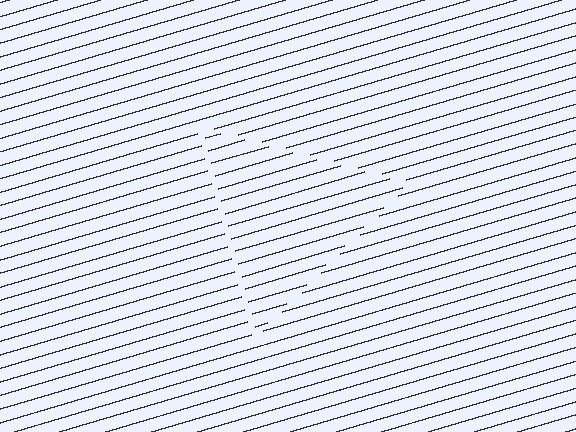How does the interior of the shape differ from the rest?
The interior of the shape contains the same grating, shifted by half a period — the contour is defined by the phase discontinuity where line-ends from the inner and outer gratings abut.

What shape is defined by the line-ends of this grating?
An illusory triangle. The interior of the shape contains the same grating, shifted by half a period — the contour is defined by the phase discontinuity where line-ends from the inner and outer gratings abut.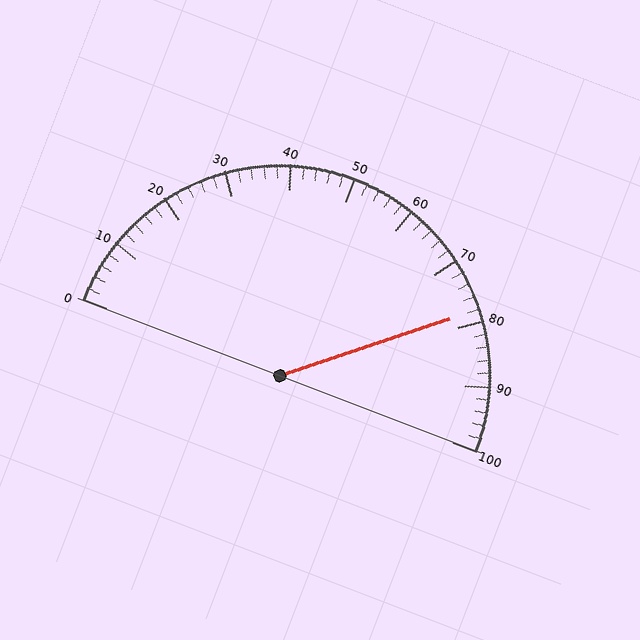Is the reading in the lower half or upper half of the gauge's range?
The reading is in the upper half of the range (0 to 100).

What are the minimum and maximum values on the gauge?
The gauge ranges from 0 to 100.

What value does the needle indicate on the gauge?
The needle indicates approximately 78.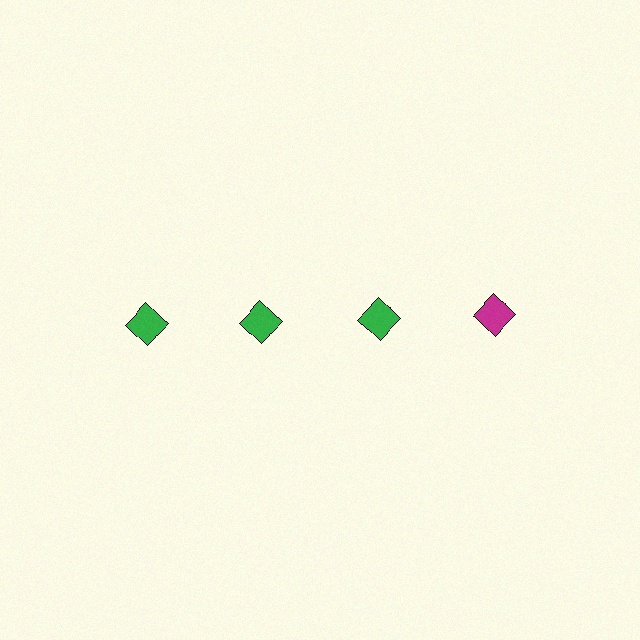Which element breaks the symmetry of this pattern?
The magenta diamond in the top row, second from right column breaks the symmetry. All other shapes are green diamonds.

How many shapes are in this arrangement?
There are 4 shapes arranged in a grid pattern.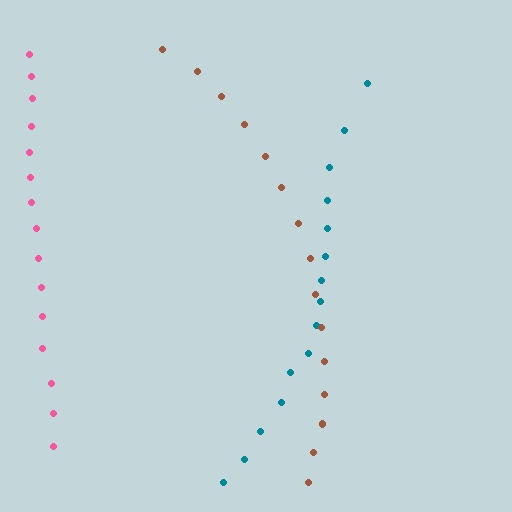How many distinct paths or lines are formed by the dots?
There are 3 distinct paths.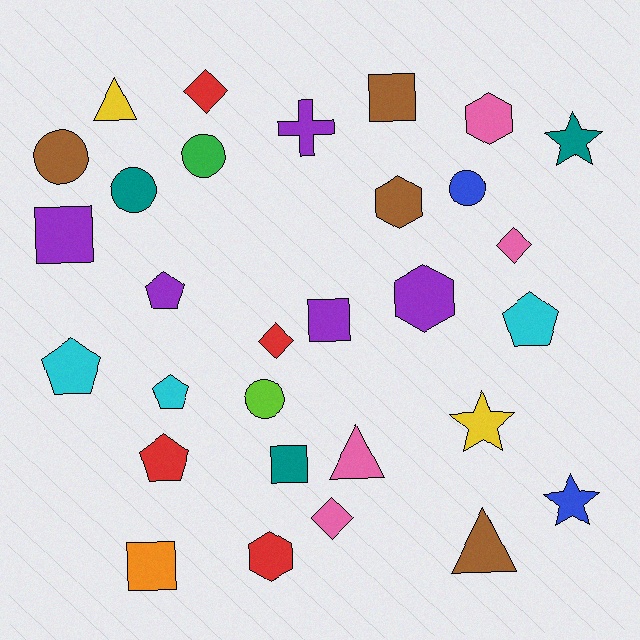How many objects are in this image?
There are 30 objects.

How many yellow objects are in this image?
There are 2 yellow objects.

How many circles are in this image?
There are 5 circles.